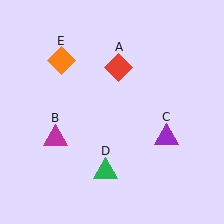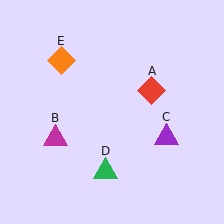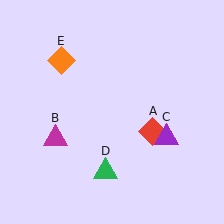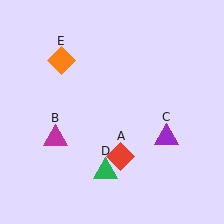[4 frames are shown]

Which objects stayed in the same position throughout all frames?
Magenta triangle (object B) and purple triangle (object C) and green triangle (object D) and orange diamond (object E) remained stationary.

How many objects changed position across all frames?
1 object changed position: red diamond (object A).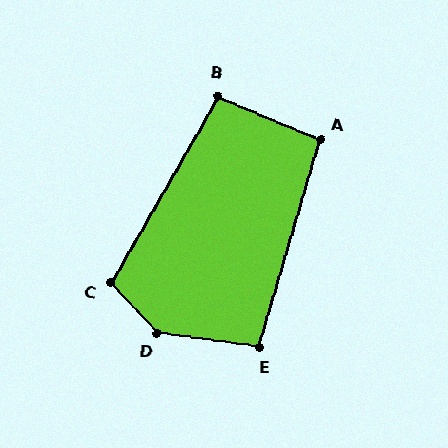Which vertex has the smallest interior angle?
A, at approximately 96 degrees.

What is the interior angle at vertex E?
Approximately 99 degrees (obtuse).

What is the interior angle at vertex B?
Approximately 97 degrees (obtuse).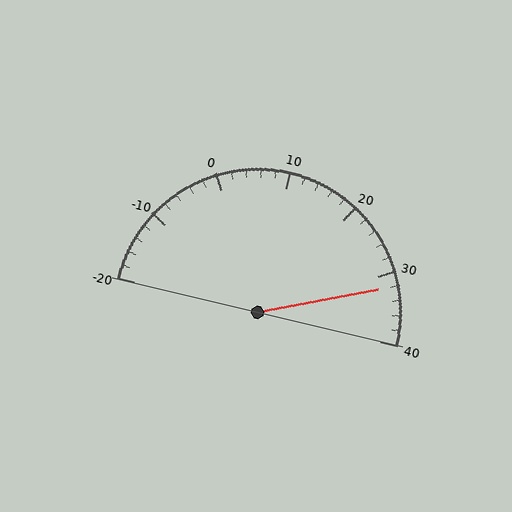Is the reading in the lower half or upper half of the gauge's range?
The reading is in the upper half of the range (-20 to 40).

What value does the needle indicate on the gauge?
The needle indicates approximately 32.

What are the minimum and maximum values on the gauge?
The gauge ranges from -20 to 40.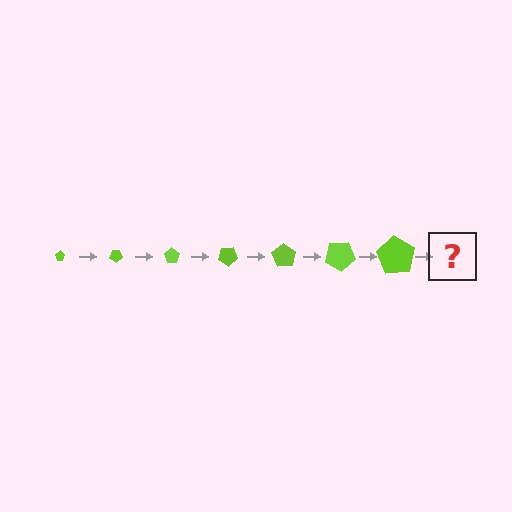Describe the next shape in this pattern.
It should be a pentagon, larger than the previous one and rotated 245 degrees from the start.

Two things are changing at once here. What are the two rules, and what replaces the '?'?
The two rules are that the pentagon grows larger each step and it rotates 35 degrees each step. The '?' should be a pentagon, larger than the previous one and rotated 245 degrees from the start.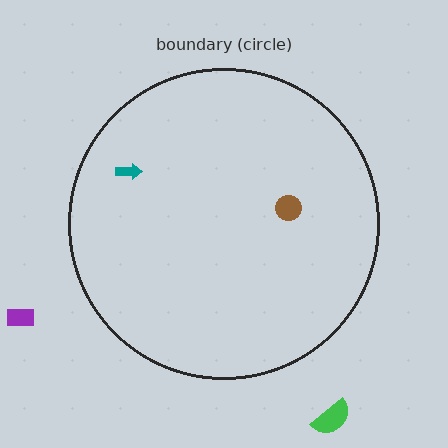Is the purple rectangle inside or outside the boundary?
Outside.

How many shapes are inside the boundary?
2 inside, 2 outside.